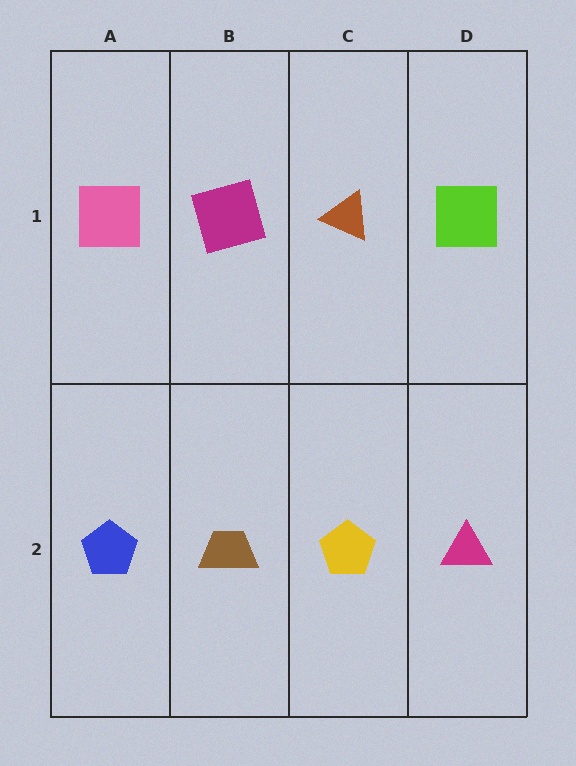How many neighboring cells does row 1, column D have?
2.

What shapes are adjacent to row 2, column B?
A magenta square (row 1, column B), a blue pentagon (row 2, column A), a yellow pentagon (row 2, column C).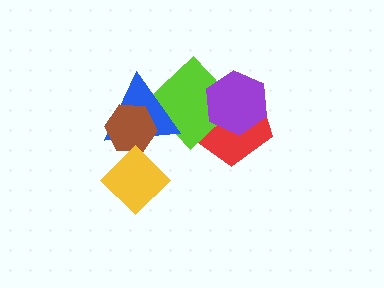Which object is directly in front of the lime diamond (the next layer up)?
The blue triangle is directly in front of the lime diamond.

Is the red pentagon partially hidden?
Yes, it is partially covered by another shape.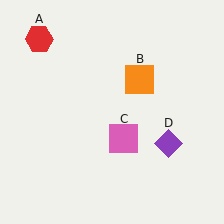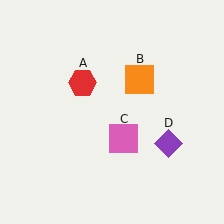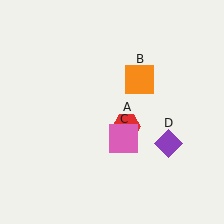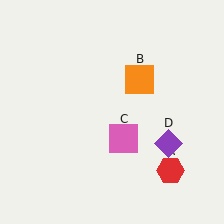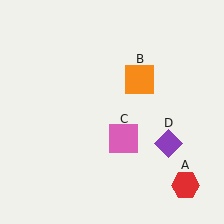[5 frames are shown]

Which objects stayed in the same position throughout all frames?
Orange square (object B) and pink square (object C) and purple diamond (object D) remained stationary.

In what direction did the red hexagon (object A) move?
The red hexagon (object A) moved down and to the right.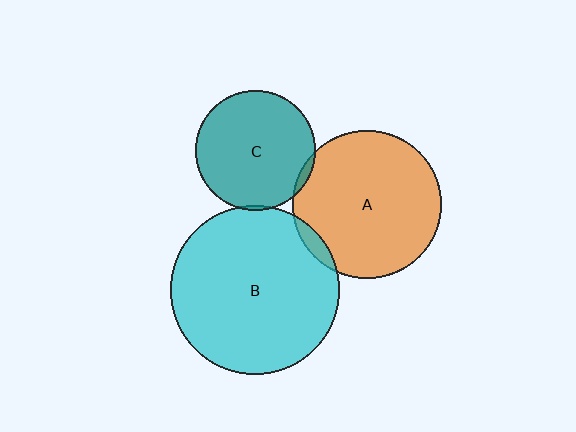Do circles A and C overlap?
Yes.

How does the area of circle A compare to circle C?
Approximately 1.5 times.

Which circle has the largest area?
Circle B (cyan).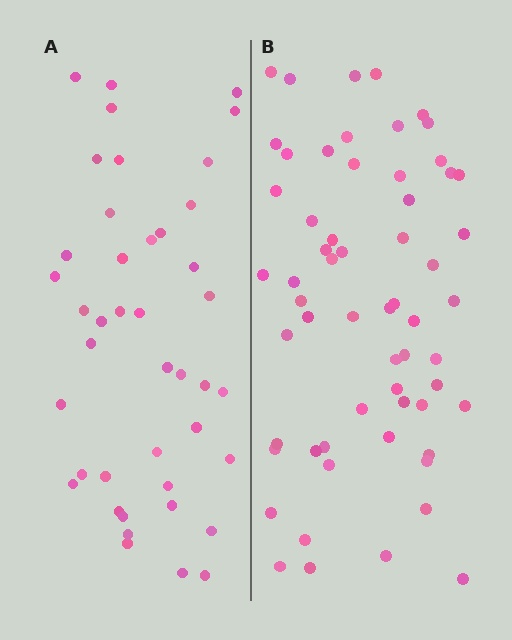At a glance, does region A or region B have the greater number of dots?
Region B (the right region) has more dots.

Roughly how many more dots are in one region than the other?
Region B has approximately 20 more dots than region A.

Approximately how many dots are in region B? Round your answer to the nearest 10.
About 60 dots.